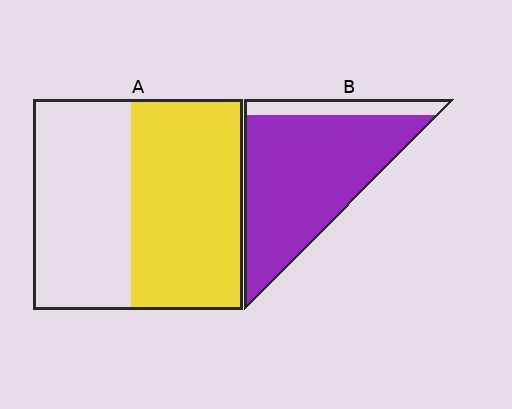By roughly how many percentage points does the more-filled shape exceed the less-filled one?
By roughly 30 percentage points (B over A).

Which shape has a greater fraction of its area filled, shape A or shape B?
Shape B.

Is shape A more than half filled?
Roughly half.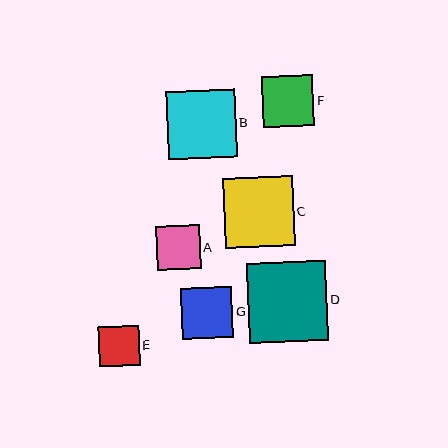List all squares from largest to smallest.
From largest to smallest: D, C, B, G, F, A, E.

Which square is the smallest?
Square E is the smallest with a size of approximately 41 pixels.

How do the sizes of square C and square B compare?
Square C and square B are approximately the same size.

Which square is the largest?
Square D is the largest with a size of approximately 79 pixels.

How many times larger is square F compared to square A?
Square F is approximately 1.2 times the size of square A.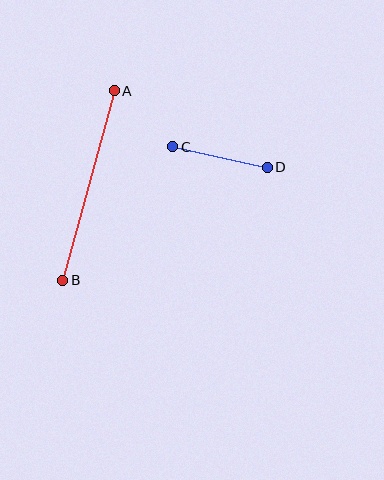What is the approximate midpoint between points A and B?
The midpoint is at approximately (88, 185) pixels.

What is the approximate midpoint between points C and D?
The midpoint is at approximately (220, 157) pixels.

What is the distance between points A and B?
The distance is approximately 197 pixels.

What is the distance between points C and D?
The distance is approximately 96 pixels.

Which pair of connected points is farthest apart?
Points A and B are farthest apart.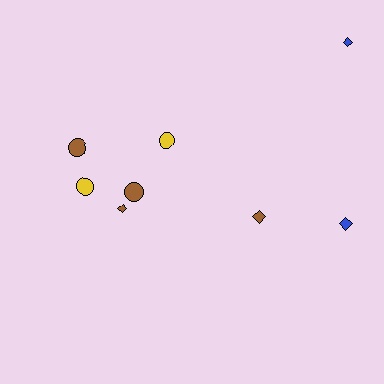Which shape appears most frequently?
Diamond, with 4 objects.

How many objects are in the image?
There are 8 objects.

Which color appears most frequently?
Brown, with 4 objects.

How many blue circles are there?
There are no blue circles.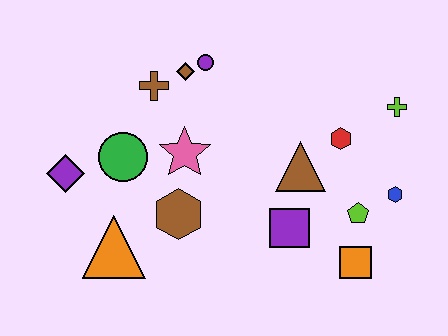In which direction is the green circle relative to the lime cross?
The green circle is to the left of the lime cross.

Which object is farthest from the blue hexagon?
The purple diamond is farthest from the blue hexagon.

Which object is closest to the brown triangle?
The red hexagon is closest to the brown triangle.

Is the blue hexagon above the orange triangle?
Yes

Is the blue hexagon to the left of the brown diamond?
No